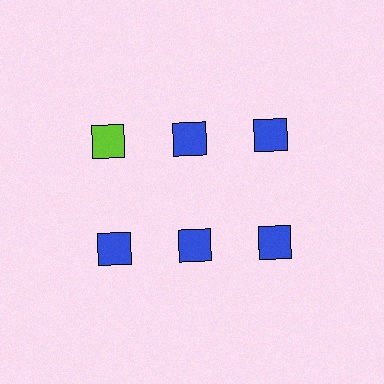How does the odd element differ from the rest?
It has a different color: lime instead of blue.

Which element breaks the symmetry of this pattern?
The lime square in the top row, leftmost column breaks the symmetry. All other shapes are blue squares.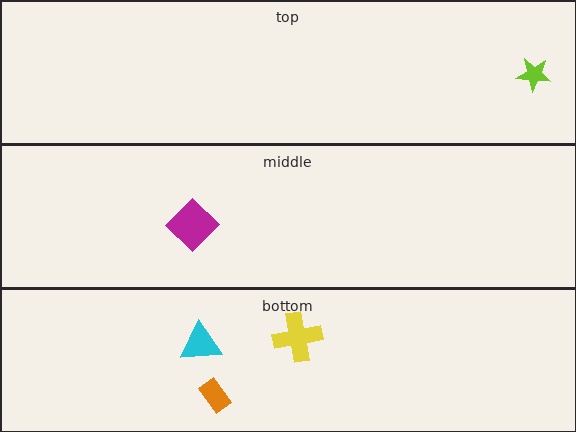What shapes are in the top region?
The lime star.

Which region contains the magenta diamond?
The middle region.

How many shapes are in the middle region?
1.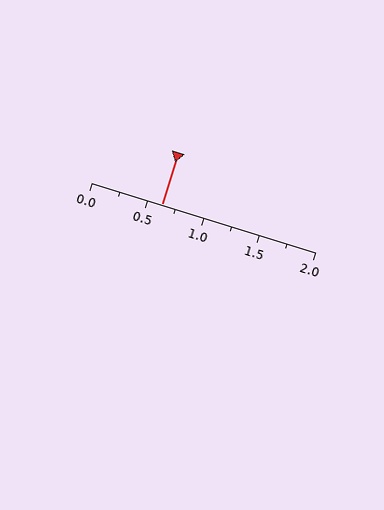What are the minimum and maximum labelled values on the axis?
The axis runs from 0.0 to 2.0.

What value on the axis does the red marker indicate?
The marker indicates approximately 0.62.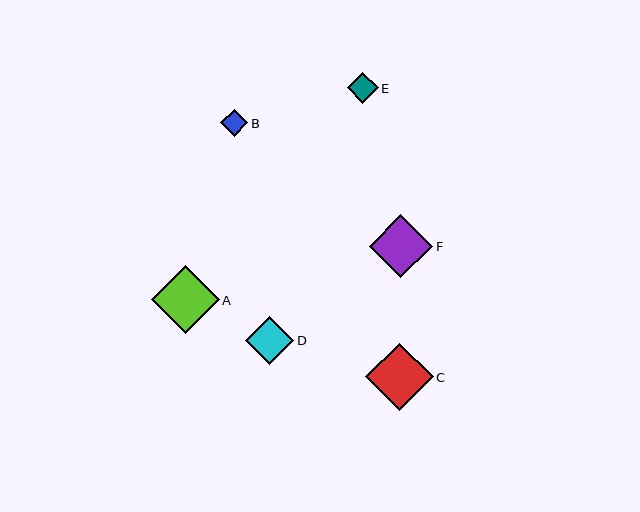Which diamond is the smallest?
Diamond B is the smallest with a size of approximately 27 pixels.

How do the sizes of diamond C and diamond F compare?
Diamond C and diamond F are approximately the same size.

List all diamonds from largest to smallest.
From largest to smallest: A, C, F, D, E, B.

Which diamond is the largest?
Diamond A is the largest with a size of approximately 68 pixels.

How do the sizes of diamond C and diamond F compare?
Diamond C and diamond F are approximately the same size.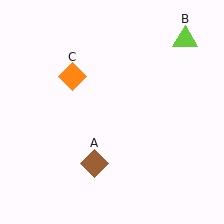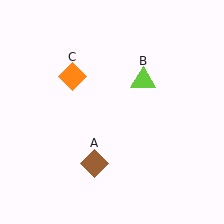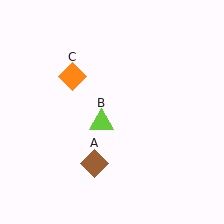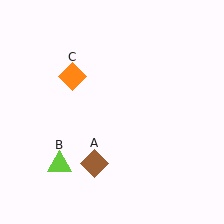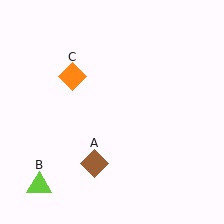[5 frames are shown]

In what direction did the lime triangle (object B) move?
The lime triangle (object B) moved down and to the left.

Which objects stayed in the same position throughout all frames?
Brown diamond (object A) and orange diamond (object C) remained stationary.